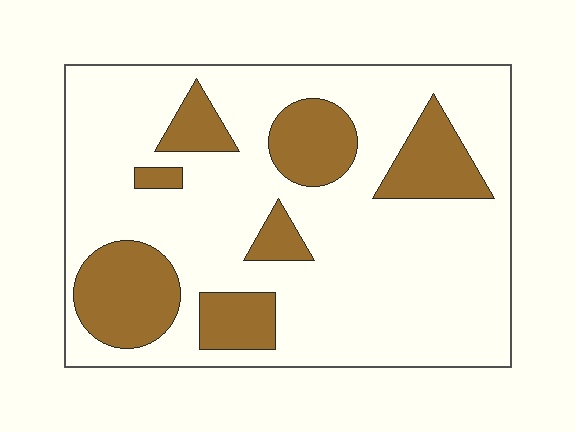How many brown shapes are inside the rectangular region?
7.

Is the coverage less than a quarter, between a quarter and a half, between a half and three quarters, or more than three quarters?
Less than a quarter.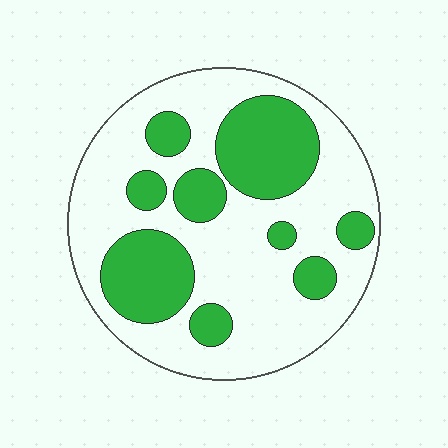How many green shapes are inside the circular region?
9.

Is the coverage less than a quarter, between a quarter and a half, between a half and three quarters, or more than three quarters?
Between a quarter and a half.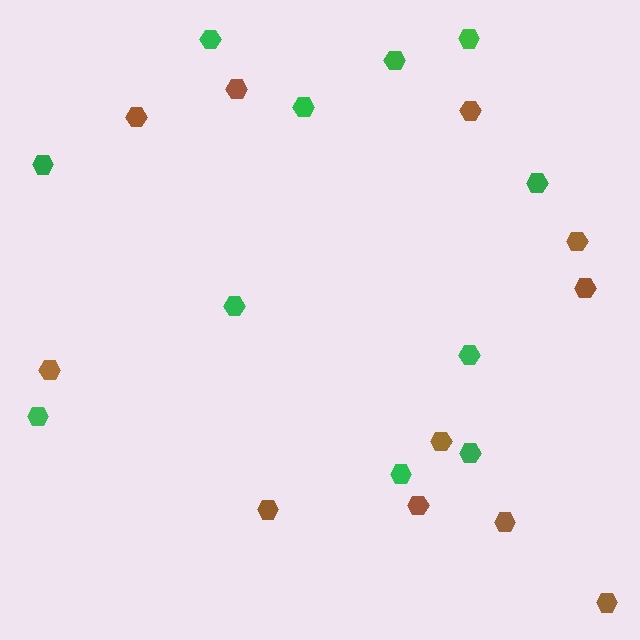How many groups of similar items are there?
There are 2 groups: one group of green hexagons (11) and one group of brown hexagons (11).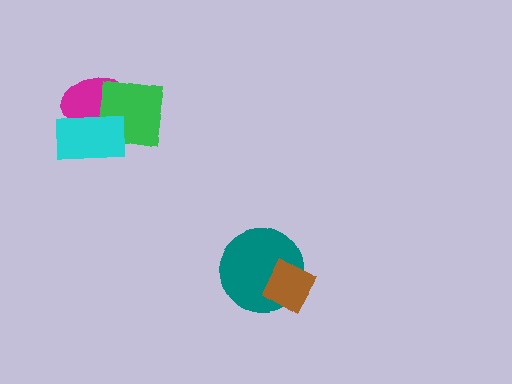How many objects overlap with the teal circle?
1 object overlaps with the teal circle.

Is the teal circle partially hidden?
Yes, it is partially covered by another shape.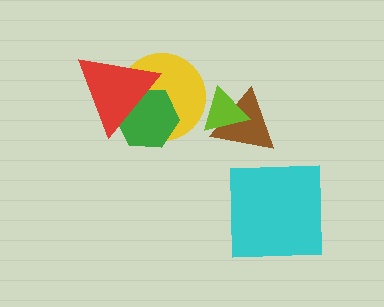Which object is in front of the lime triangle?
The yellow circle is in front of the lime triangle.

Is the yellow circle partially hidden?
Yes, it is partially covered by another shape.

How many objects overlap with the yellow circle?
3 objects overlap with the yellow circle.